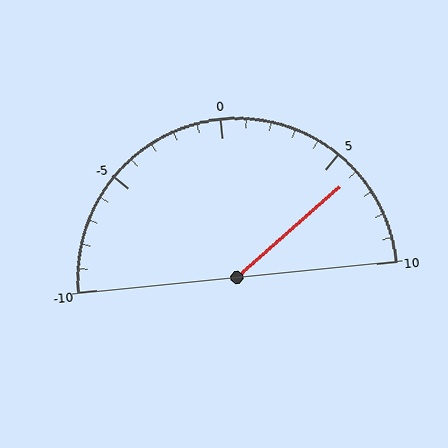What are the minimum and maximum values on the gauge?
The gauge ranges from -10 to 10.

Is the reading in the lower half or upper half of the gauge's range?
The reading is in the upper half of the range (-10 to 10).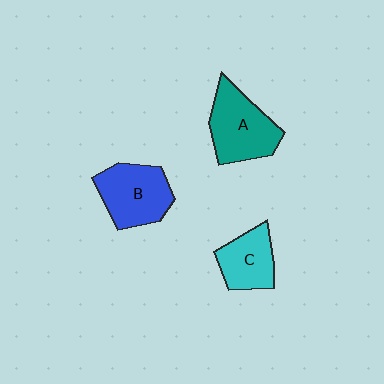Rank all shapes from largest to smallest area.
From largest to smallest: A (teal), B (blue), C (cyan).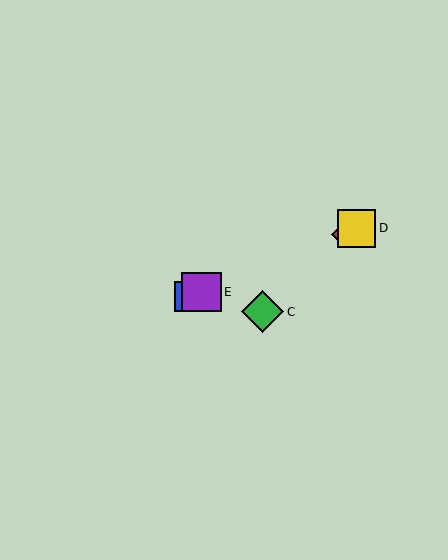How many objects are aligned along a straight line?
4 objects (A, B, D, E) are aligned along a straight line.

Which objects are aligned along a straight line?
Objects A, B, D, E are aligned along a straight line.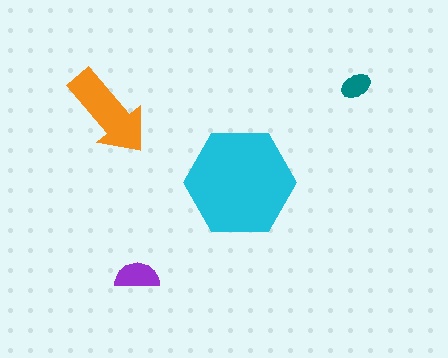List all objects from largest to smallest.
The cyan hexagon, the orange arrow, the purple semicircle, the teal ellipse.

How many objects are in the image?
There are 4 objects in the image.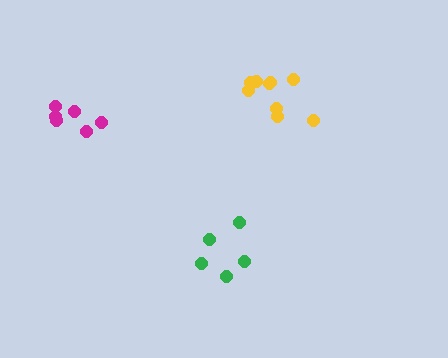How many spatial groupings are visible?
There are 3 spatial groupings.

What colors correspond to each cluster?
The clusters are colored: magenta, yellow, green.